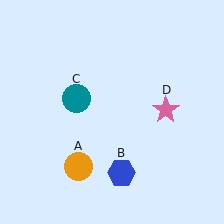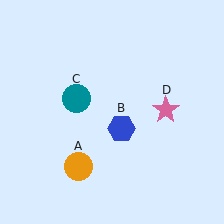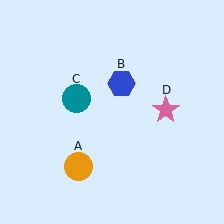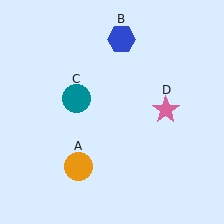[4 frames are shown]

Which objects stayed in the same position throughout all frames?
Orange circle (object A) and teal circle (object C) and pink star (object D) remained stationary.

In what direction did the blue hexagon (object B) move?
The blue hexagon (object B) moved up.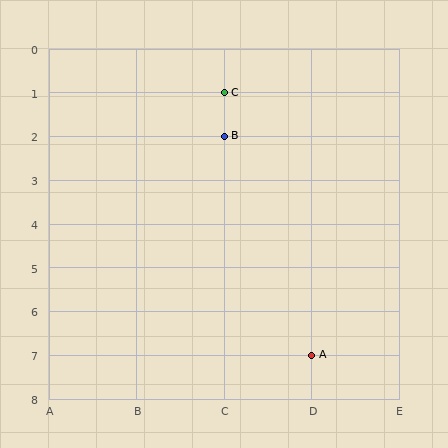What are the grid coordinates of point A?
Point A is at grid coordinates (D, 7).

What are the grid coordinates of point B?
Point B is at grid coordinates (C, 2).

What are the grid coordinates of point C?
Point C is at grid coordinates (C, 1).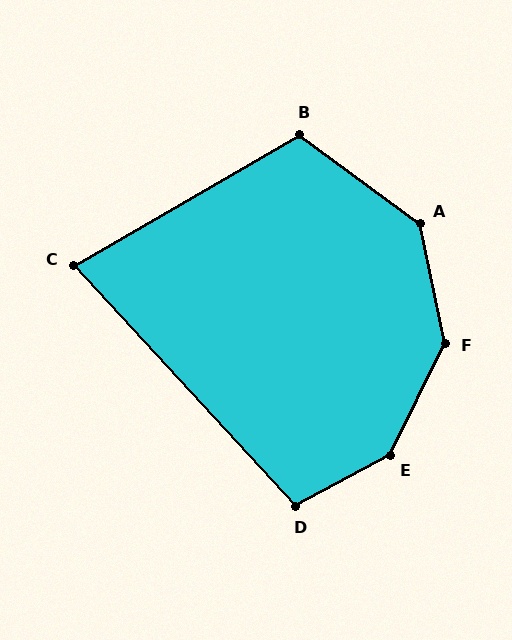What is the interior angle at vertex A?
Approximately 138 degrees (obtuse).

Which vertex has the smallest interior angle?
C, at approximately 77 degrees.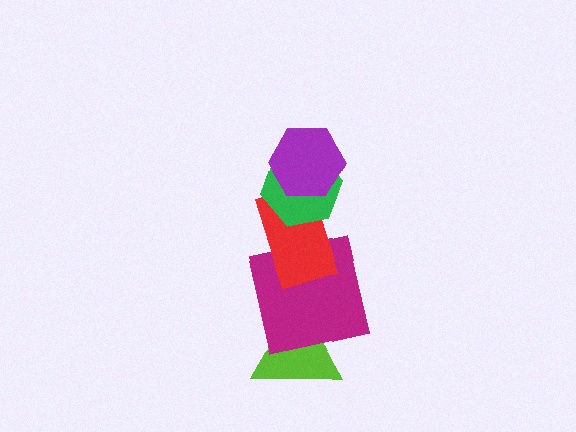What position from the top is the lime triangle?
The lime triangle is 5th from the top.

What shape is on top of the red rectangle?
The green hexagon is on top of the red rectangle.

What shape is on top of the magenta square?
The red rectangle is on top of the magenta square.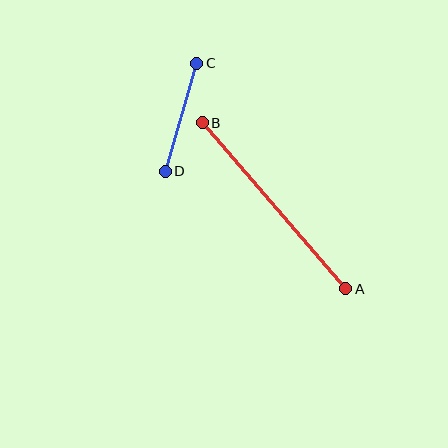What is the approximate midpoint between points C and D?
The midpoint is at approximately (181, 117) pixels.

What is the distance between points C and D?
The distance is approximately 113 pixels.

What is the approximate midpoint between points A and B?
The midpoint is at approximately (274, 206) pixels.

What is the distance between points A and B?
The distance is approximately 219 pixels.